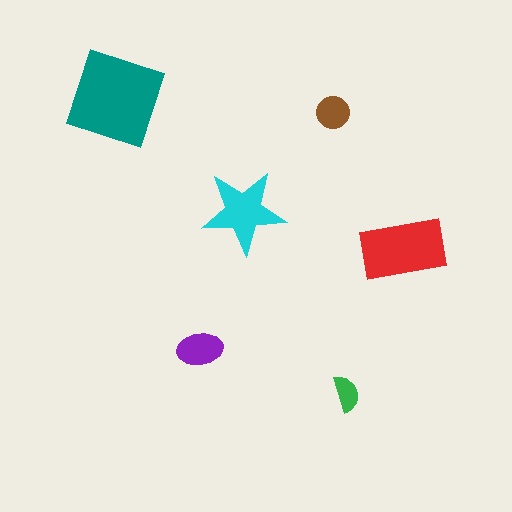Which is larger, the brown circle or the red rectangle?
The red rectangle.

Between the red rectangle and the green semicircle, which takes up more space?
The red rectangle.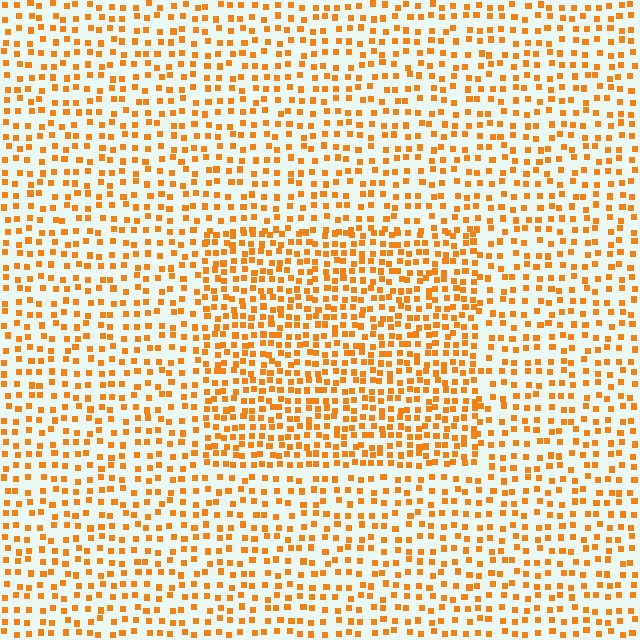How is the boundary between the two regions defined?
The boundary is defined by a change in element density (approximately 1.7x ratio). All elements are the same color, size, and shape.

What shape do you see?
I see a rectangle.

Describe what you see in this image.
The image contains small orange elements arranged at two different densities. A rectangle-shaped region is visible where the elements are more densely packed than the surrounding area.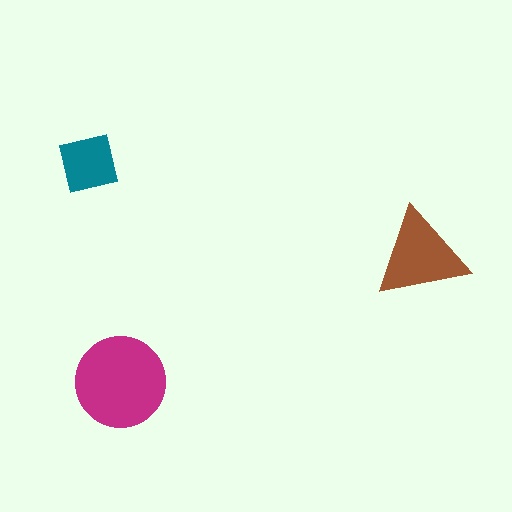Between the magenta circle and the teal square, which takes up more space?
The magenta circle.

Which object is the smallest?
The teal square.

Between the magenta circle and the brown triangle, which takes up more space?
The magenta circle.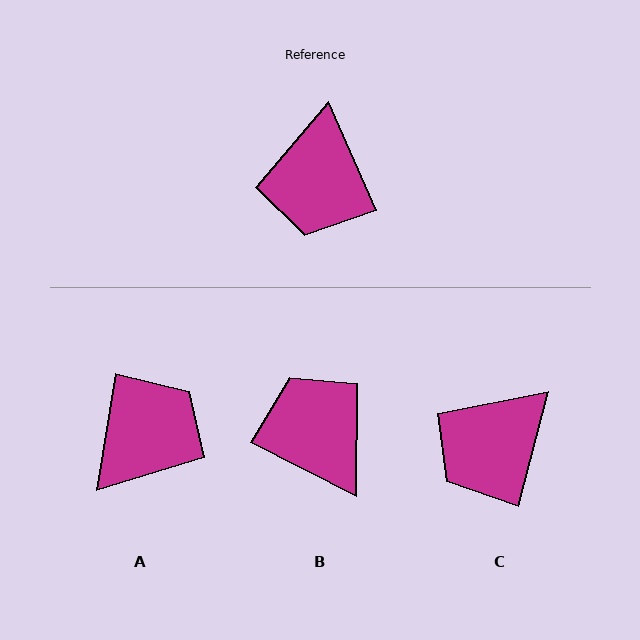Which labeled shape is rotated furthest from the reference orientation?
A, about 147 degrees away.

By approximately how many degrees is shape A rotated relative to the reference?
Approximately 147 degrees counter-clockwise.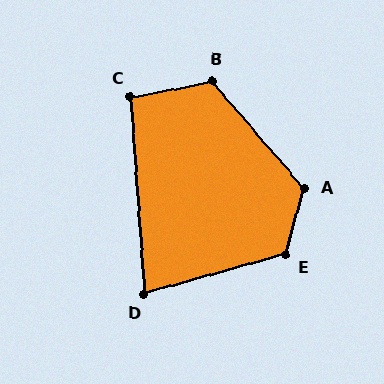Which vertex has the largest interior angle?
A, at approximately 123 degrees.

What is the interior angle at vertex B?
Approximately 119 degrees (obtuse).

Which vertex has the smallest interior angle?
D, at approximately 79 degrees.